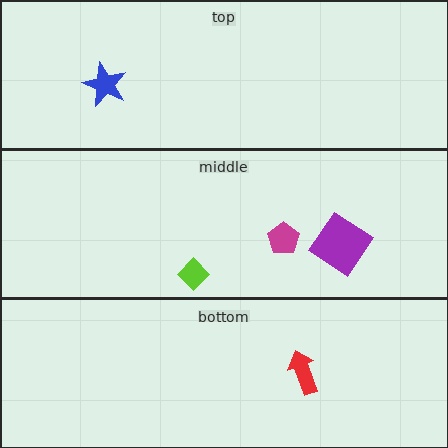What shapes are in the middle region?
The purple diamond, the lime diamond, the magenta pentagon.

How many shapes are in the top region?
1.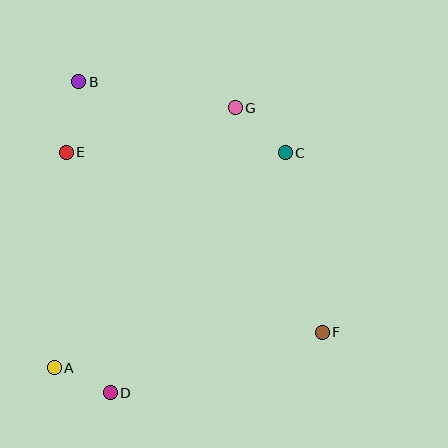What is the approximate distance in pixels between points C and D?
The distance between C and D is approximately 297 pixels.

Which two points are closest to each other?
Points A and D are closest to each other.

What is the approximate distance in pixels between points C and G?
The distance between C and G is approximately 67 pixels.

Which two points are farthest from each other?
Points B and F are farthest from each other.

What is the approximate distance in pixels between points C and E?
The distance between C and E is approximately 219 pixels.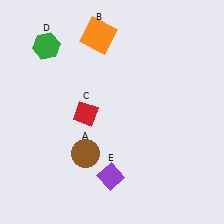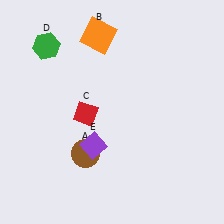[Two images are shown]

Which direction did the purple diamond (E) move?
The purple diamond (E) moved up.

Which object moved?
The purple diamond (E) moved up.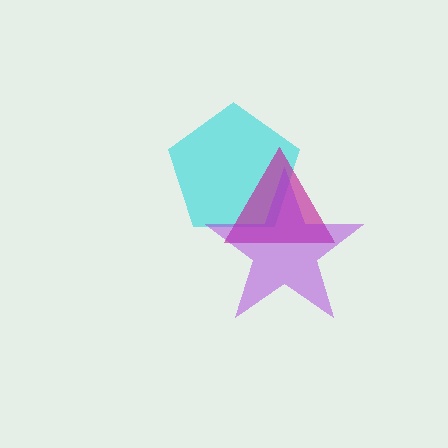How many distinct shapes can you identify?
There are 3 distinct shapes: a cyan pentagon, a magenta triangle, a purple star.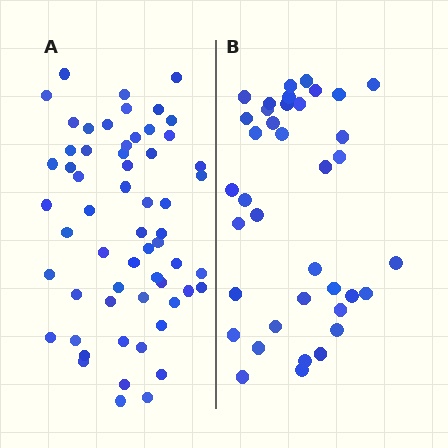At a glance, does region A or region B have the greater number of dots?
Region A (the left region) has more dots.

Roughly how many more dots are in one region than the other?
Region A has approximately 20 more dots than region B.